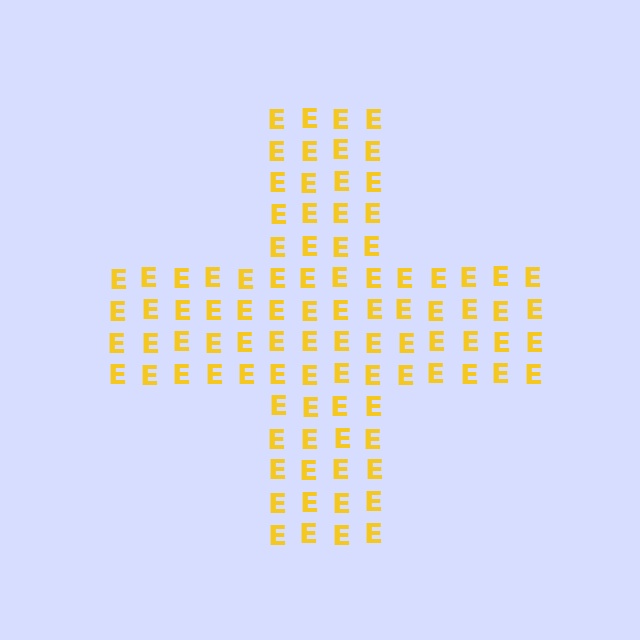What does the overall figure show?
The overall figure shows a cross.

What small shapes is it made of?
It is made of small letter E's.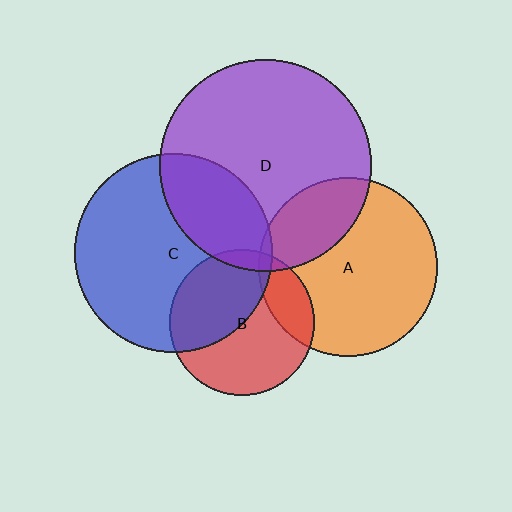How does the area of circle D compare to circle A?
Approximately 1.4 times.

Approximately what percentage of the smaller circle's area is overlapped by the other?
Approximately 45%.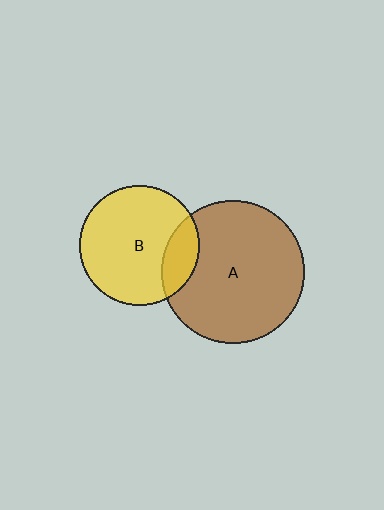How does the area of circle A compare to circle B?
Approximately 1.4 times.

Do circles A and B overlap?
Yes.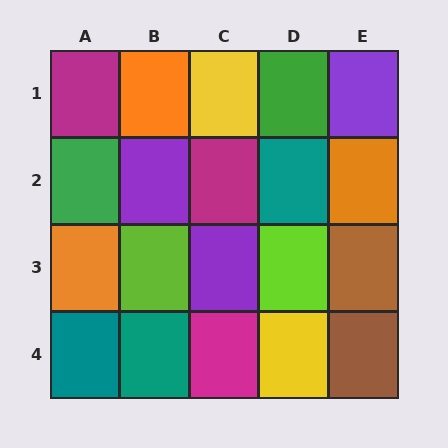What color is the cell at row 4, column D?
Yellow.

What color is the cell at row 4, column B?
Teal.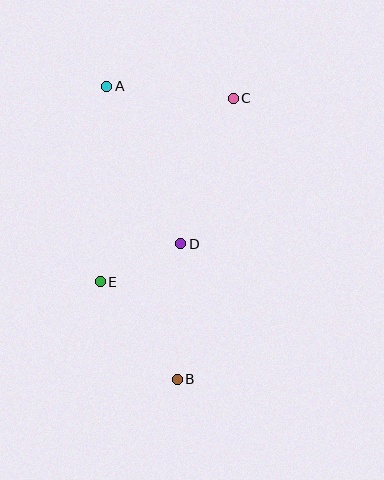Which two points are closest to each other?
Points D and E are closest to each other.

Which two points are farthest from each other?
Points A and B are farthest from each other.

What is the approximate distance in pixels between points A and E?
The distance between A and E is approximately 196 pixels.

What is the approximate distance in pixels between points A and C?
The distance between A and C is approximately 127 pixels.